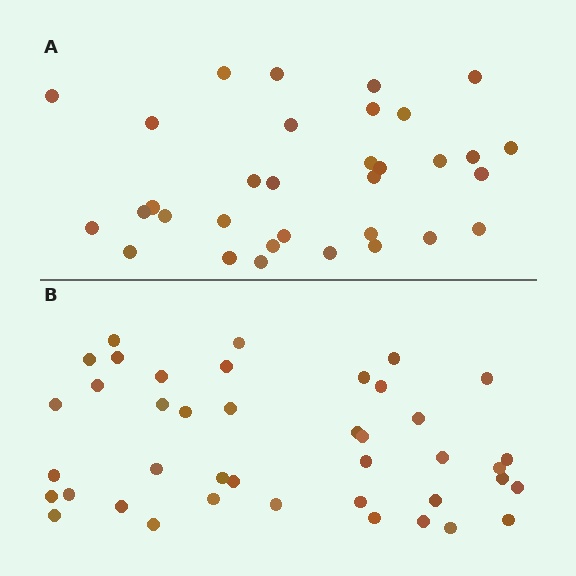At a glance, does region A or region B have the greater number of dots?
Region B (the bottom region) has more dots.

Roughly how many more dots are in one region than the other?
Region B has roughly 8 or so more dots than region A.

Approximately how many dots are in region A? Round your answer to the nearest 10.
About 30 dots. (The exact count is 33, which rounds to 30.)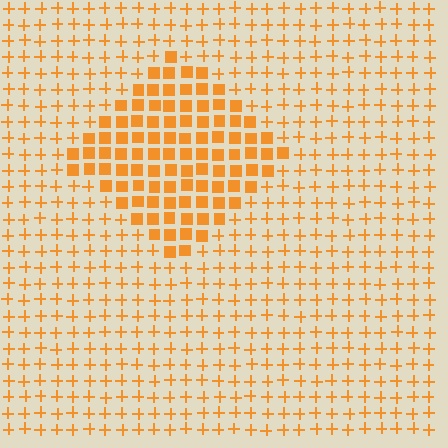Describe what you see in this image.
The image is filled with small orange elements arranged in a uniform grid. A diamond-shaped region contains squares, while the surrounding area contains plus signs. The boundary is defined purely by the change in element shape.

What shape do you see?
I see a diamond.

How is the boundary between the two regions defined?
The boundary is defined by a change in element shape: squares inside vs. plus signs outside. All elements share the same color and spacing.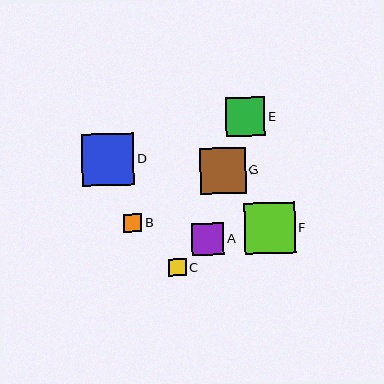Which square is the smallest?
Square C is the smallest with a size of approximately 17 pixels.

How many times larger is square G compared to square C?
Square G is approximately 2.6 times the size of square C.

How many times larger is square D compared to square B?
Square D is approximately 2.9 times the size of square B.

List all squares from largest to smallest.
From largest to smallest: D, F, G, E, A, B, C.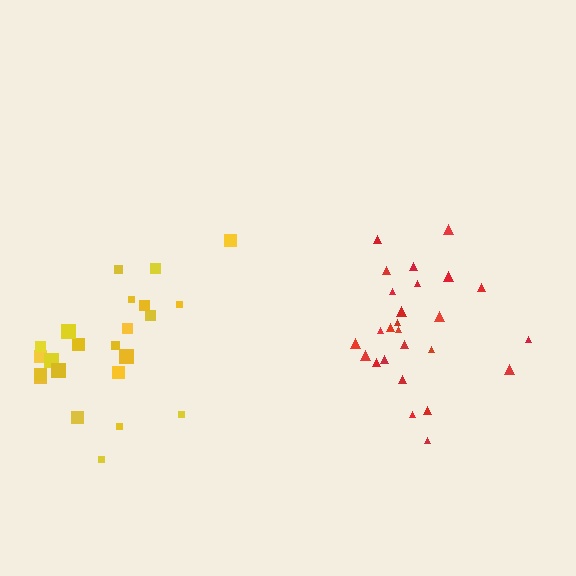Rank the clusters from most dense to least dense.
red, yellow.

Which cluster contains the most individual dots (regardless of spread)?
Red (26).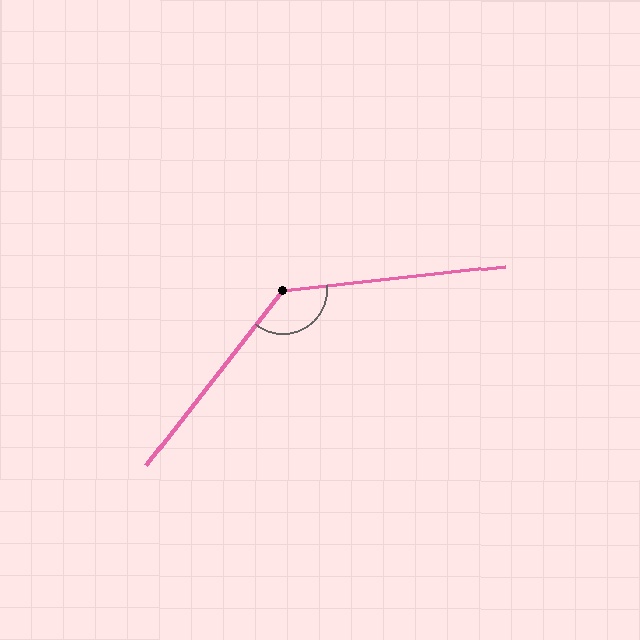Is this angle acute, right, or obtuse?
It is obtuse.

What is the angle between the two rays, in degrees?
Approximately 134 degrees.